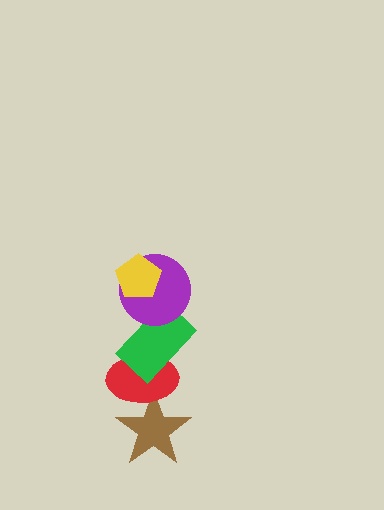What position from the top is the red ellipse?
The red ellipse is 4th from the top.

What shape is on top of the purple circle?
The yellow pentagon is on top of the purple circle.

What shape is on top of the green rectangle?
The purple circle is on top of the green rectangle.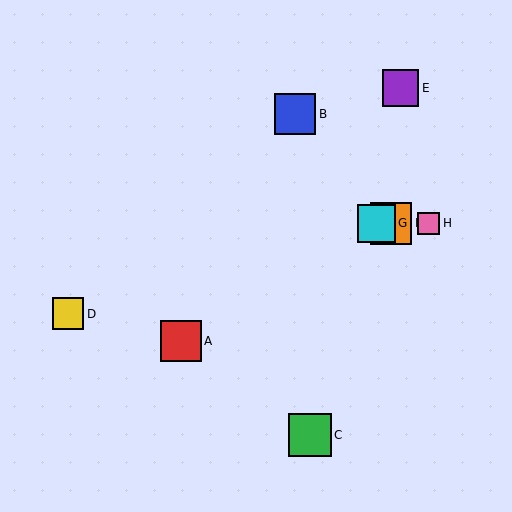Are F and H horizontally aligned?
Yes, both are at y≈223.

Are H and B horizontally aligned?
No, H is at y≈223 and B is at y≈114.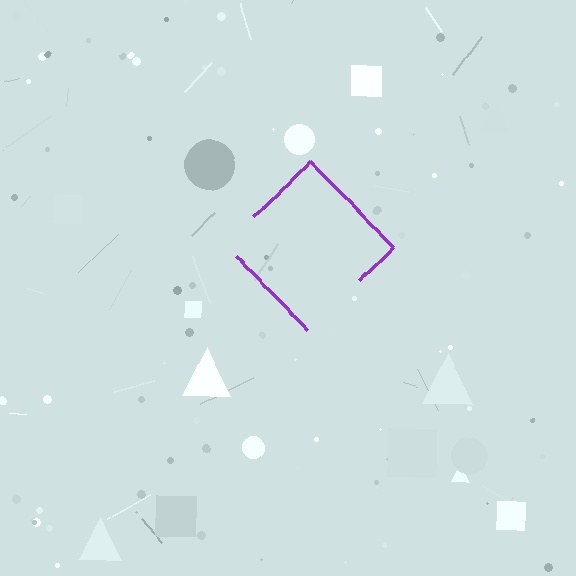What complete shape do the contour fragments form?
The contour fragments form a diamond.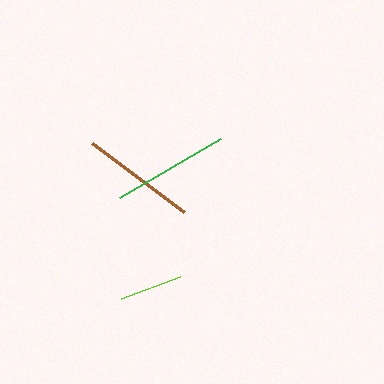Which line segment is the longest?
The green line is the longest at approximately 116 pixels.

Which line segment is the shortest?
The lime line is the shortest at approximately 63 pixels.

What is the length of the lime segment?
The lime segment is approximately 63 pixels long.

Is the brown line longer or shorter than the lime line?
The brown line is longer than the lime line.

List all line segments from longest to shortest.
From longest to shortest: green, brown, lime.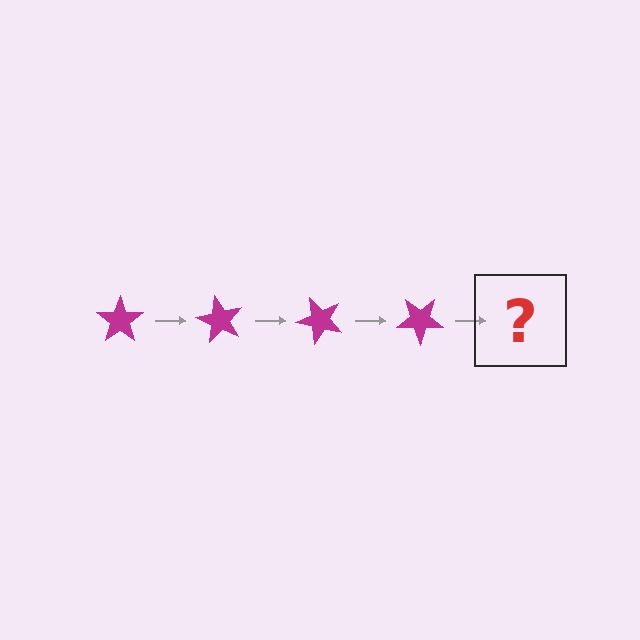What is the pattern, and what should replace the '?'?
The pattern is that the star rotates 60 degrees each step. The '?' should be a magenta star rotated 240 degrees.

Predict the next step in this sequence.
The next step is a magenta star rotated 240 degrees.